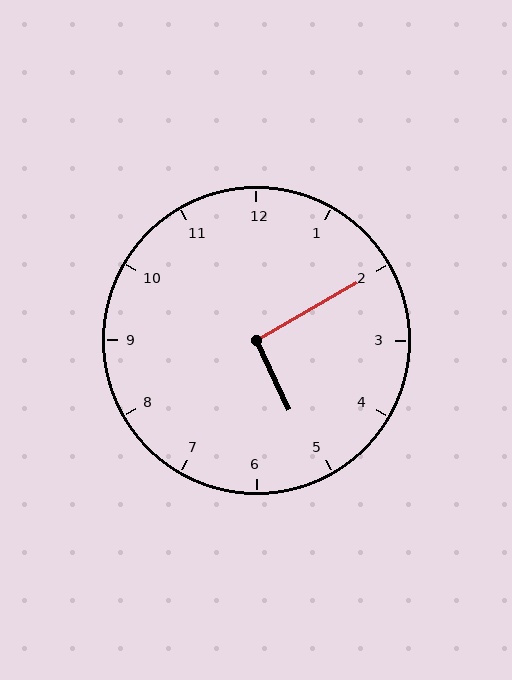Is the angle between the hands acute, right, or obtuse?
It is right.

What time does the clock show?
5:10.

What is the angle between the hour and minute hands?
Approximately 95 degrees.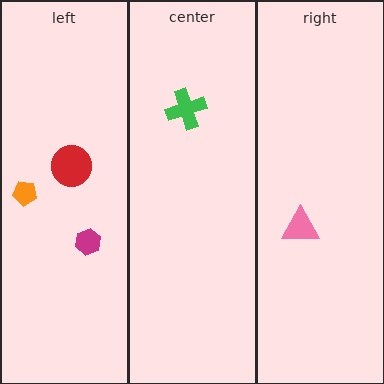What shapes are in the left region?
The orange pentagon, the red circle, the magenta hexagon.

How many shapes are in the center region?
1.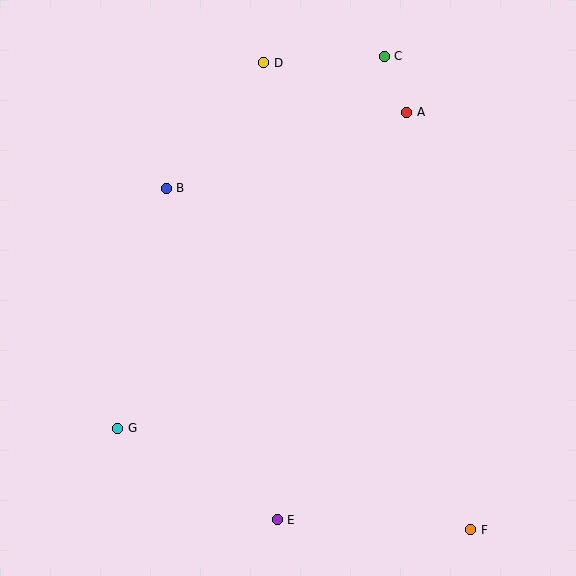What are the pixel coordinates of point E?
Point E is at (277, 520).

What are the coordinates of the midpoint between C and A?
The midpoint between C and A is at (395, 84).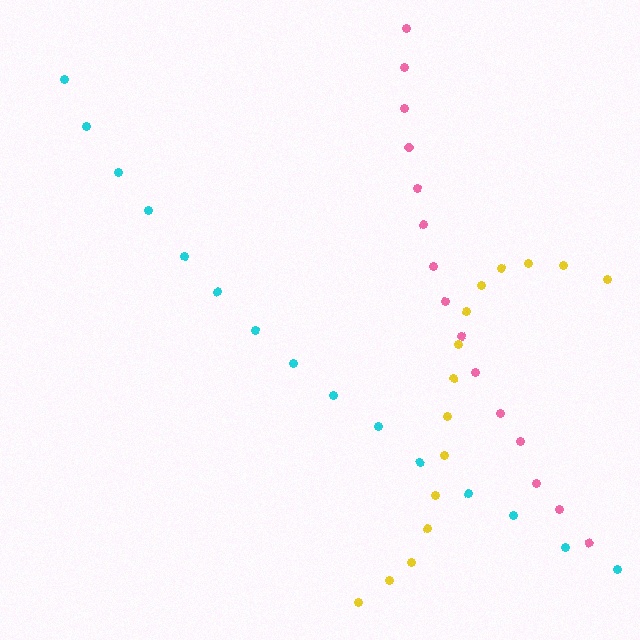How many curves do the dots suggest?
There are 3 distinct paths.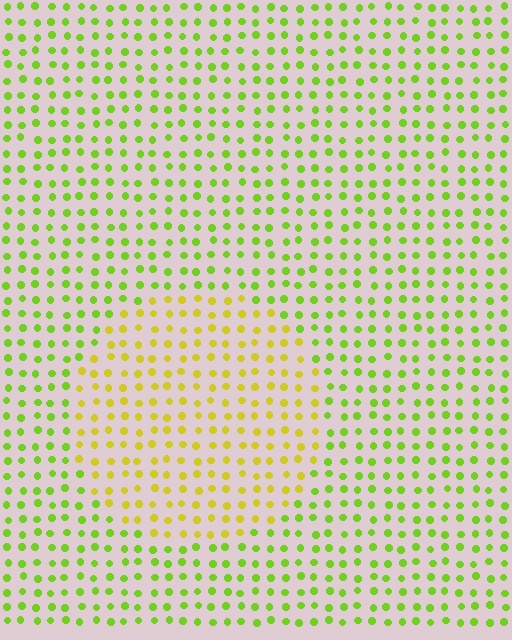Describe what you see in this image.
The image is filled with small lime elements in a uniform arrangement. A circle-shaped region is visible where the elements are tinted to a slightly different hue, forming a subtle color boundary.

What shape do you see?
I see a circle.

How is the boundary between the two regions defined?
The boundary is defined purely by a slight shift in hue (about 35 degrees). Spacing, size, and orientation are identical on both sides.